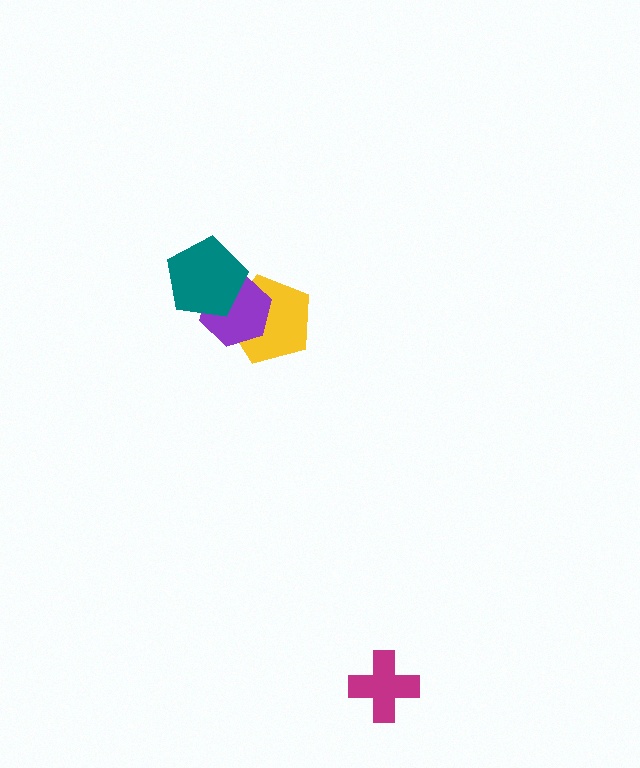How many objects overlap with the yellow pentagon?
2 objects overlap with the yellow pentagon.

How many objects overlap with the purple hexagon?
2 objects overlap with the purple hexagon.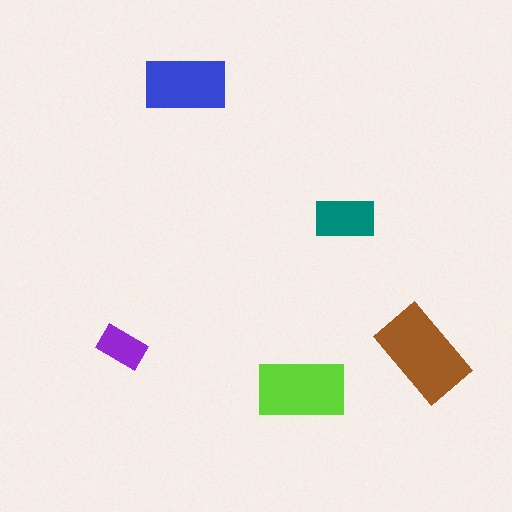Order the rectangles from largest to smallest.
the brown one, the lime one, the blue one, the teal one, the purple one.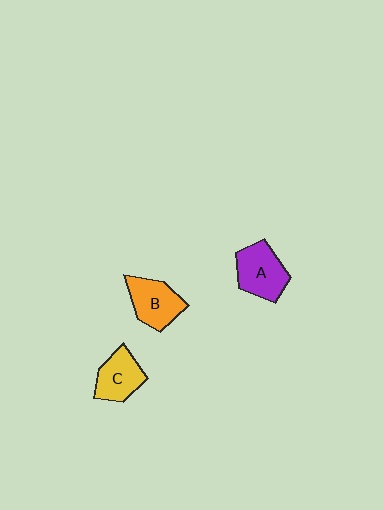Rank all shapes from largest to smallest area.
From largest to smallest: A (purple), B (orange), C (yellow).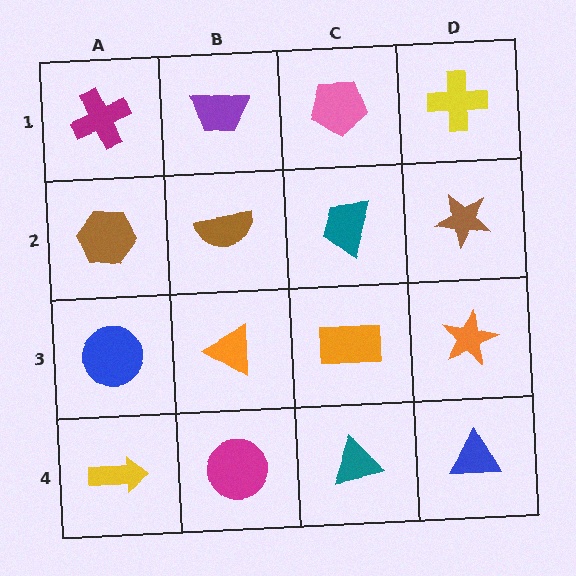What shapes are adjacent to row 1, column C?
A teal trapezoid (row 2, column C), a purple trapezoid (row 1, column B), a yellow cross (row 1, column D).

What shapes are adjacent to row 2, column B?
A purple trapezoid (row 1, column B), an orange triangle (row 3, column B), a brown hexagon (row 2, column A), a teal trapezoid (row 2, column C).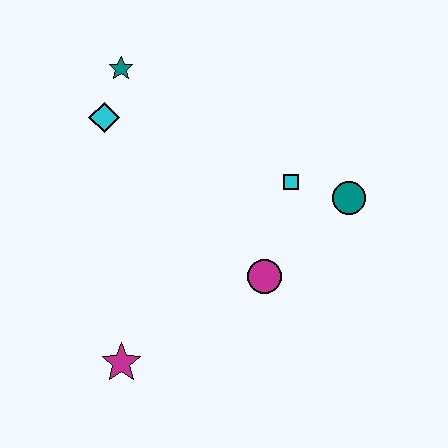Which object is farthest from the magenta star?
The teal star is farthest from the magenta star.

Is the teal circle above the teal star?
No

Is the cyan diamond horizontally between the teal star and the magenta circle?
No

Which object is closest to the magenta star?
The magenta circle is closest to the magenta star.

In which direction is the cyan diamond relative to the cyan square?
The cyan diamond is to the left of the cyan square.